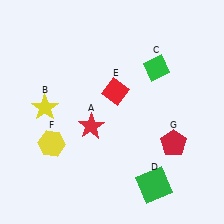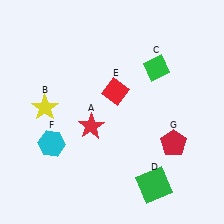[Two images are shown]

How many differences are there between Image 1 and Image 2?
There is 1 difference between the two images.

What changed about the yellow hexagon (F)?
In Image 1, F is yellow. In Image 2, it changed to cyan.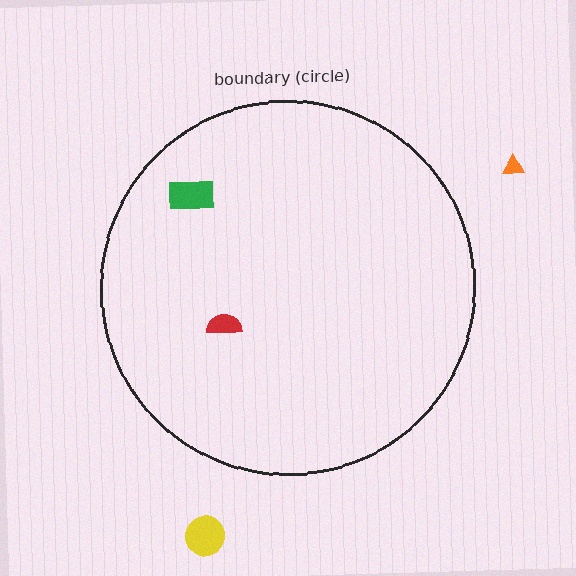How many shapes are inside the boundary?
2 inside, 2 outside.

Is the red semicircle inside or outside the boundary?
Inside.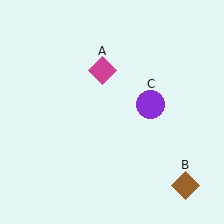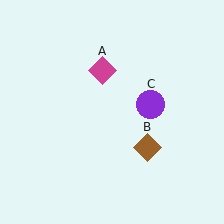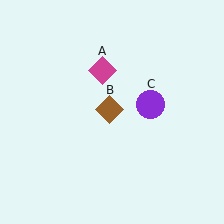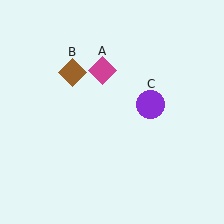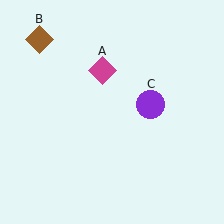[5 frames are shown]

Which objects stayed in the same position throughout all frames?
Magenta diamond (object A) and purple circle (object C) remained stationary.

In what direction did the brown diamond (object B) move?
The brown diamond (object B) moved up and to the left.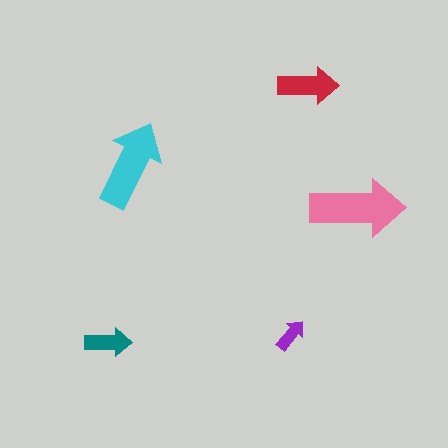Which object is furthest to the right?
The pink arrow is rightmost.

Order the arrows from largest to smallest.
the pink one, the cyan one, the red one, the teal one, the purple one.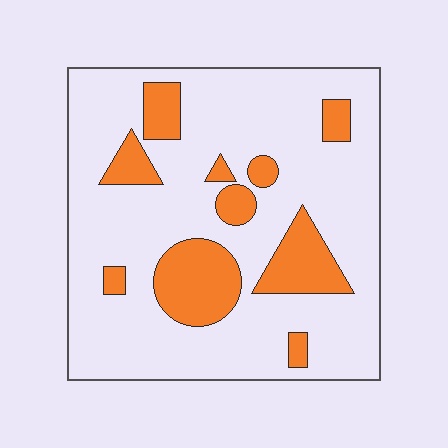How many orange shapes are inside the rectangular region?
10.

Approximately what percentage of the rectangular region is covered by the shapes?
Approximately 20%.